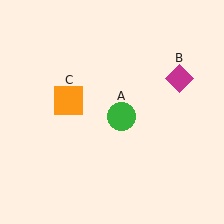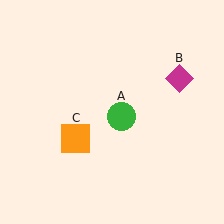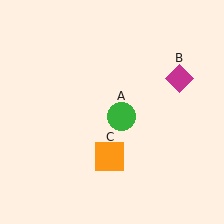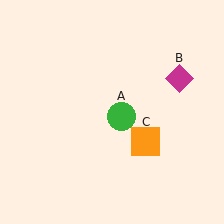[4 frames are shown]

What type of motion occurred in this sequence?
The orange square (object C) rotated counterclockwise around the center of the scene.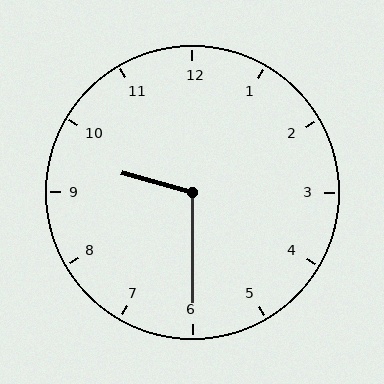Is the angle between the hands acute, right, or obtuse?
It is obtuse.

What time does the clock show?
9:30.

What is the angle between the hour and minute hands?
Approximately 105 degrees.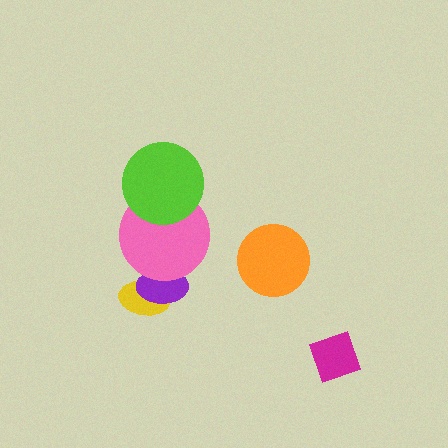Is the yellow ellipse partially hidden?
Yes, it is partially covered by another shape.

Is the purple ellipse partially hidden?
Yes, it is partially covered by another shape.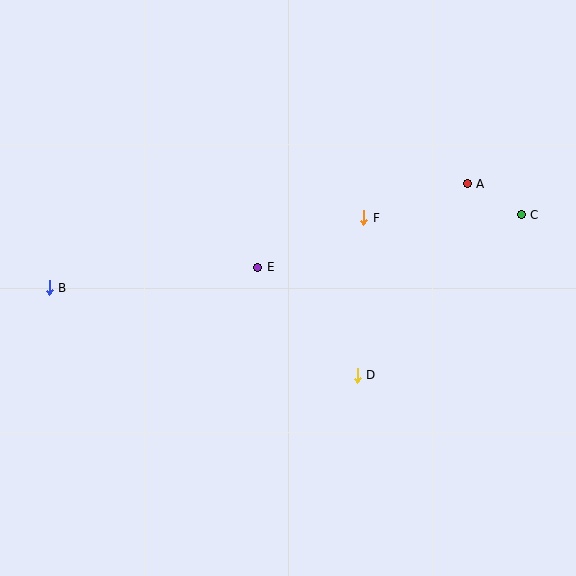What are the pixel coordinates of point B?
Point B is at (49, 288).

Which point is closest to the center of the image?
Point E at (258, 267) is closest to the center.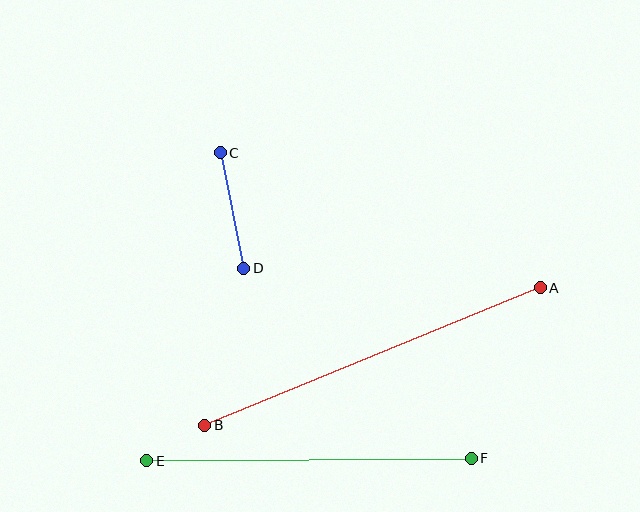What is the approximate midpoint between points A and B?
The midpoint is at approximately (373, 356) pixels.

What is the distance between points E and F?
The distance is approximately 324 pixels.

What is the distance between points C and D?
The distance is approximately 118 pixels.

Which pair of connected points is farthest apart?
Points A and B are farthest apart.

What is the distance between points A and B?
The distance is approximately 362 pixels.